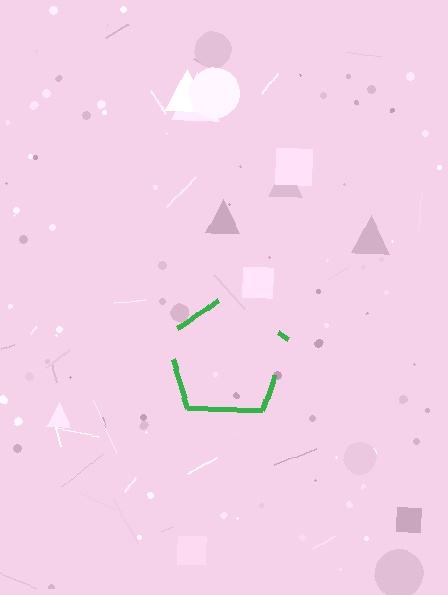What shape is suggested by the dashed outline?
The dashed outline suggests a pentagon.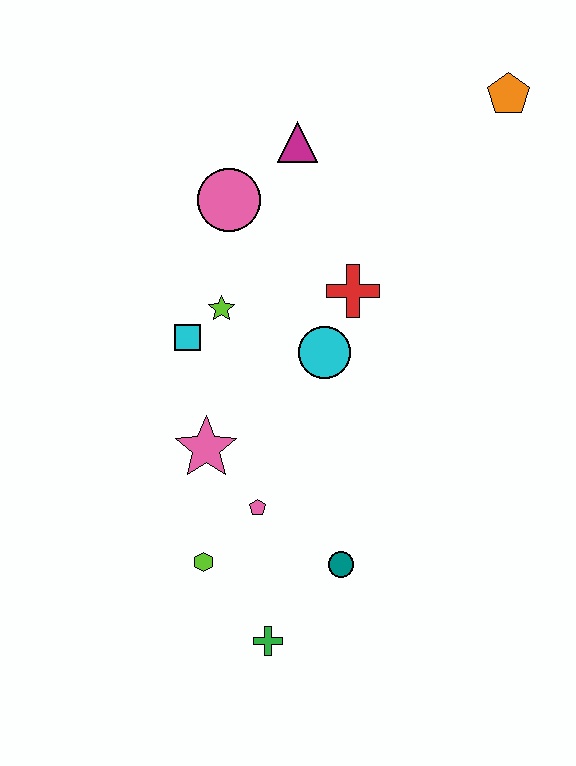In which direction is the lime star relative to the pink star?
The lime star is above the pink star.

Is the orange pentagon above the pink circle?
Yes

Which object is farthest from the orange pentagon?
The green cross is farthest from the orange pentagon.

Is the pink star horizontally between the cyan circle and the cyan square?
Yes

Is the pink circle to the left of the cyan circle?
Yes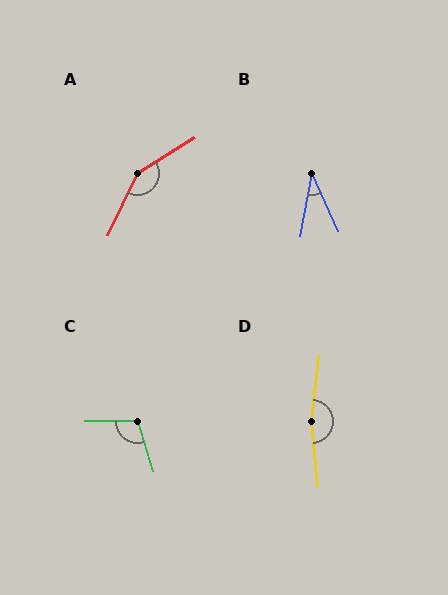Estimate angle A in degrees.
Approximately 148 degrees.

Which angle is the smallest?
B, at approximately 35 degrees.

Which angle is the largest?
D, at approximately 167 degrees.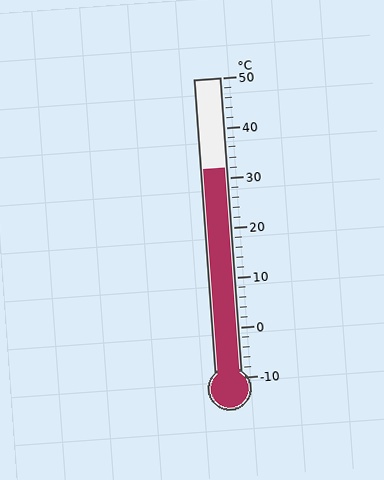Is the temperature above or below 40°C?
The temperature is below 40°C.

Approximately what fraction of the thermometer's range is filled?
The thermometer is filled to approximately 70% of its range.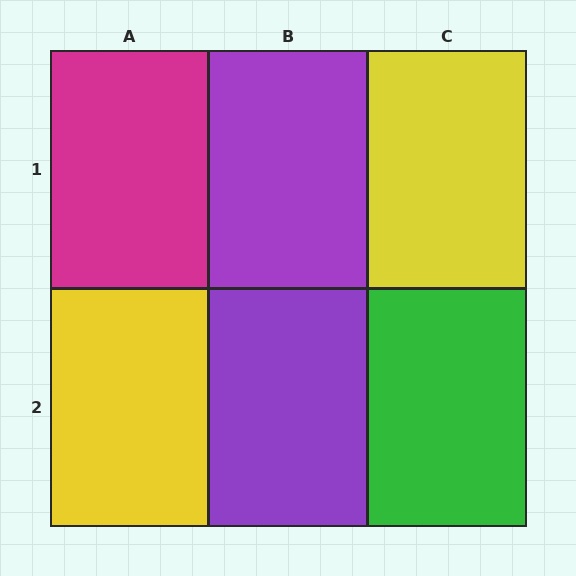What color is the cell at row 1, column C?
Yellow.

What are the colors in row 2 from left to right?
Yellow, purple, green.